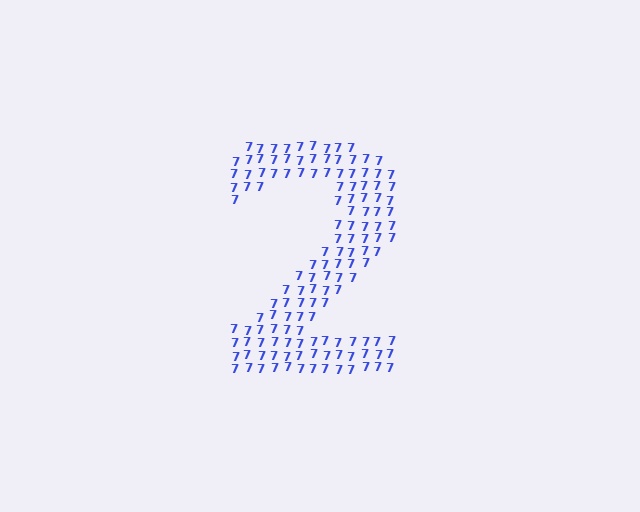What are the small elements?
The small elements are digit 7's.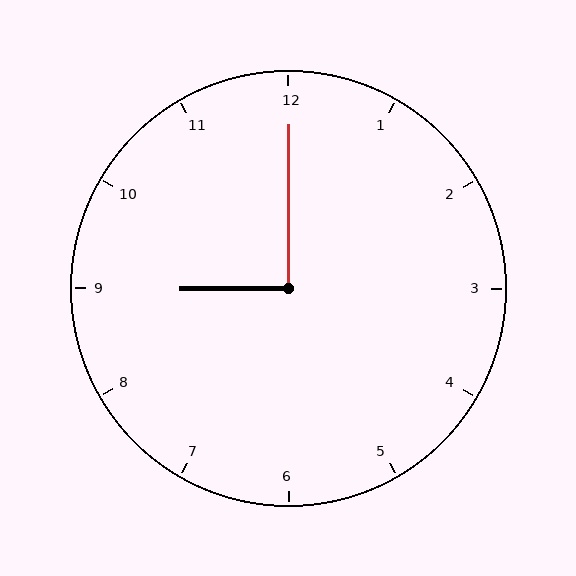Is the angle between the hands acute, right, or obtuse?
It is right.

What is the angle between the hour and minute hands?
Approximately 90 degrees.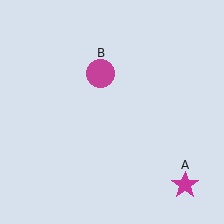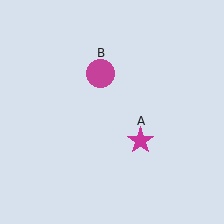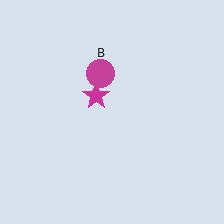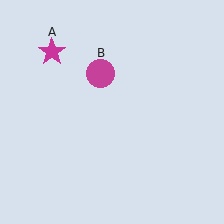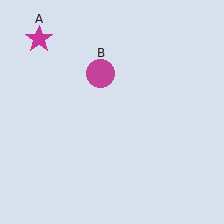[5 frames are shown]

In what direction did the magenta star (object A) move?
The magenta star (object A) moved up and to the left.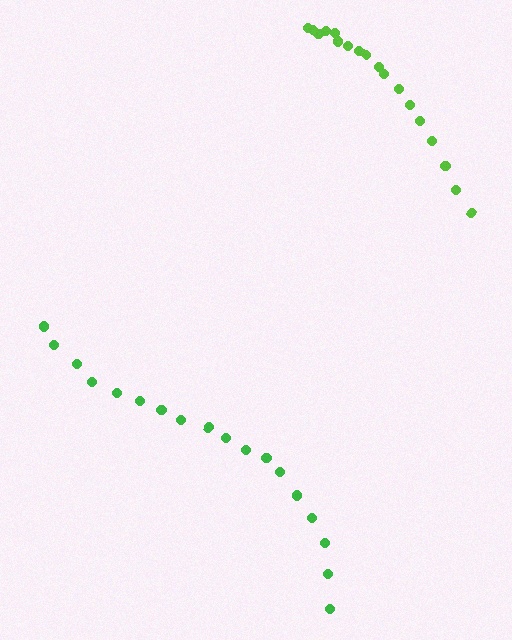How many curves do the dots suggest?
There are 2 distinct paths.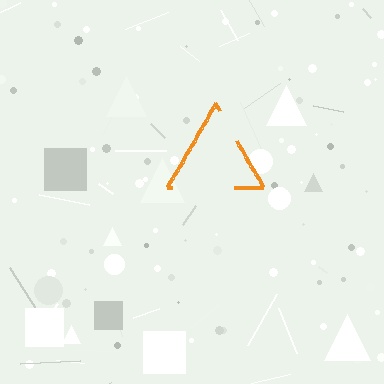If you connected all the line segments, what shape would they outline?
They would outline a triangle.